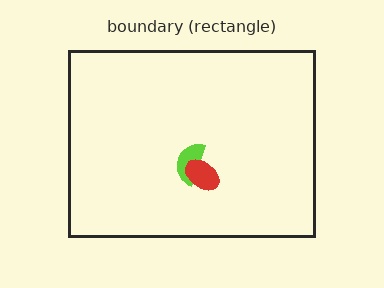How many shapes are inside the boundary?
2 inside, 0 outside.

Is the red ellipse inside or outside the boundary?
Inside.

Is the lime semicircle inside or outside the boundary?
Inside.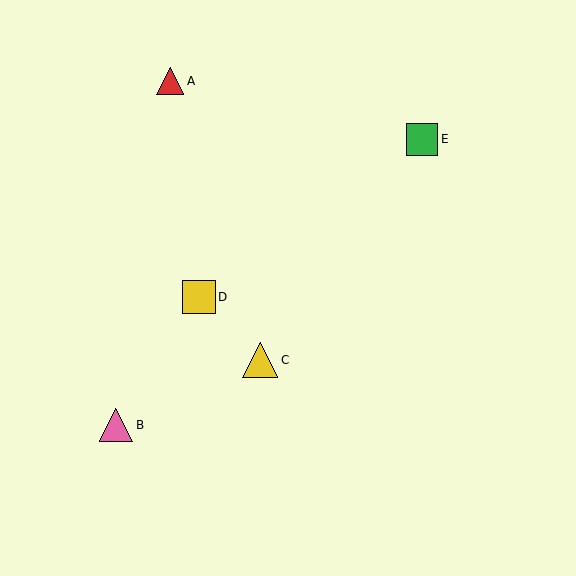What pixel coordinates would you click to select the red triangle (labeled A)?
Click at (170, 81) to select the red triangle A.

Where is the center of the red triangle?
The center of the red triangle is at (170, 81).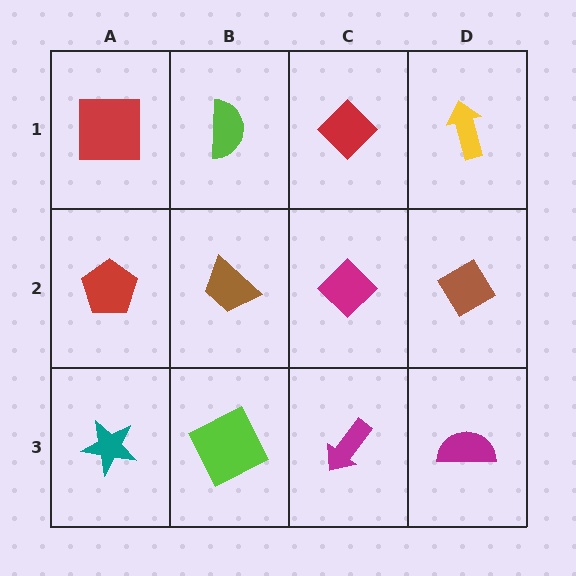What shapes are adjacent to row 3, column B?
A brown trapezoid (row 2, column B), a teal star (row 3, column A), a magenta arrow (row 3, column C).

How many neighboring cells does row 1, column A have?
2.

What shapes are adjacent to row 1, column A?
A red pentagon (row 2, column A), a lime semicircle (row 1, column B).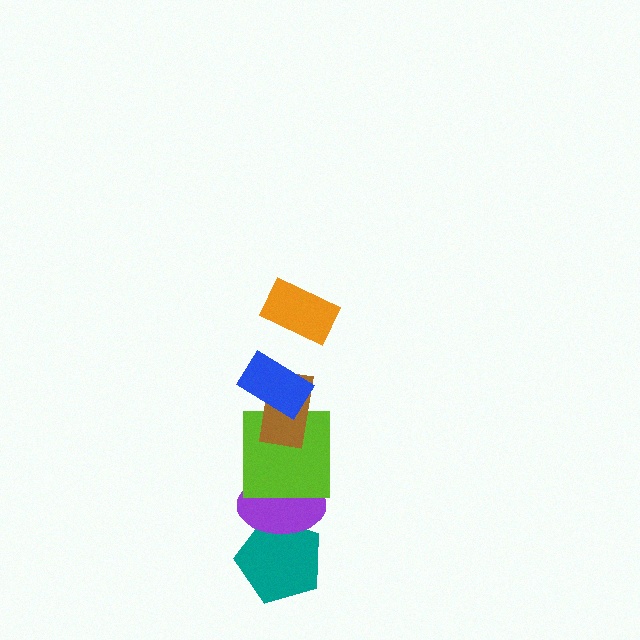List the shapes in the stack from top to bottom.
From top to bottom: the orange rectangle, the blue rectangle, the brown rectangle, the lime square, the purple ellipse, the teal pentagon.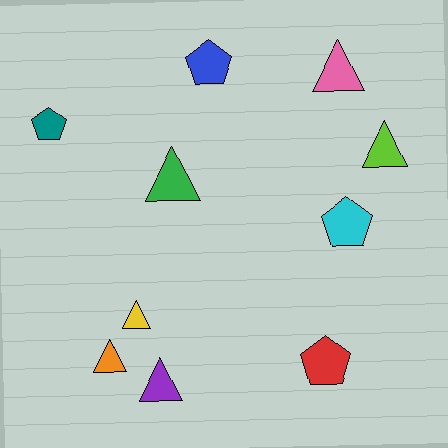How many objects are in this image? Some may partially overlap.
There are 10 objects.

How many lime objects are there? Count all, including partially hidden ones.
There is 1 lime object.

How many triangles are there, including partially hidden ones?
There are 6 triangles.